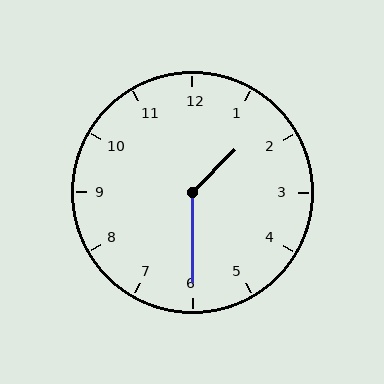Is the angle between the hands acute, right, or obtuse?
It is obtuse.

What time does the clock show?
1:30.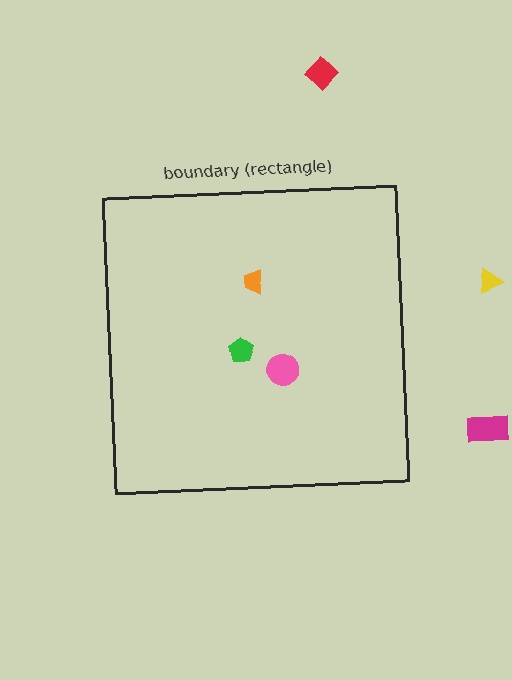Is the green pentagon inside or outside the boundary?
Inside.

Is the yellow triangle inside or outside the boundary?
Outside.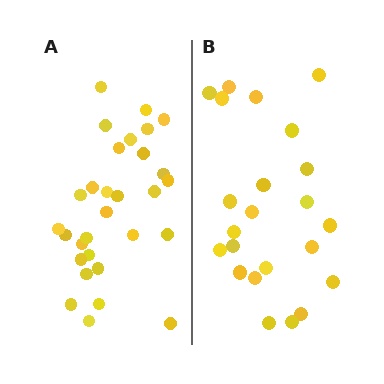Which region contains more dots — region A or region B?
Region A (the left region) has more dots.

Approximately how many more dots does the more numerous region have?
Region A has roughly 8 or so more dots than region B.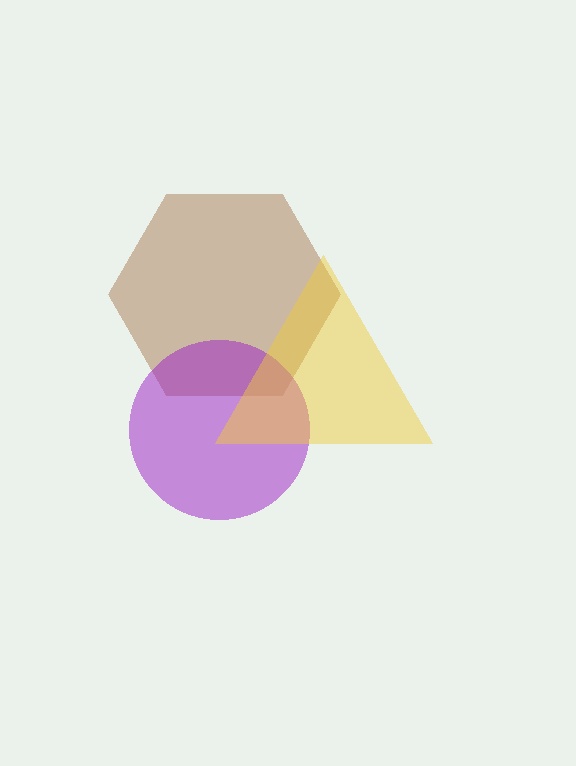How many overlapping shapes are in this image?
There are 3 overlapping shapes in the image.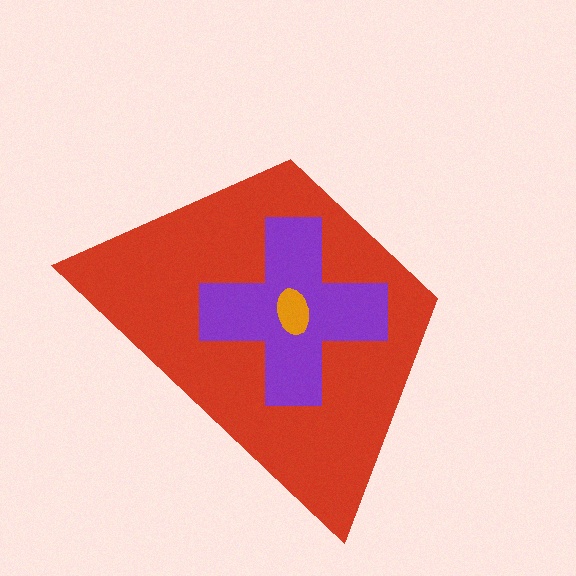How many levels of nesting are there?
3.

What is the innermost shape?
The orange ellipse.